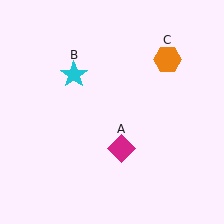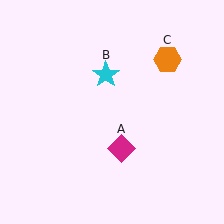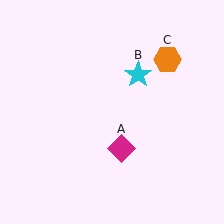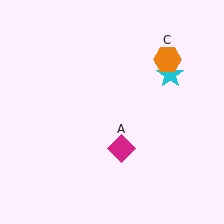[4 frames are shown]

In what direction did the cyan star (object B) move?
The cyan star (object B) moved right.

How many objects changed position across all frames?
1 object changed position: cyan star (object B).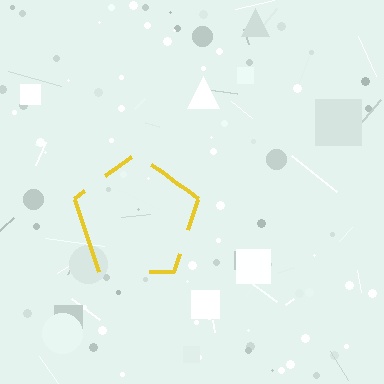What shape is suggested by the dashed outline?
The dashed outline suggests a pentagon.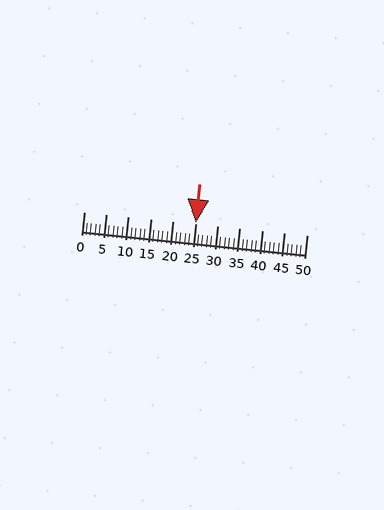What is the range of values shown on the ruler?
The ruler shows values from 0 to 50.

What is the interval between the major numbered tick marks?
The major tick marks are spaced 5 units apart.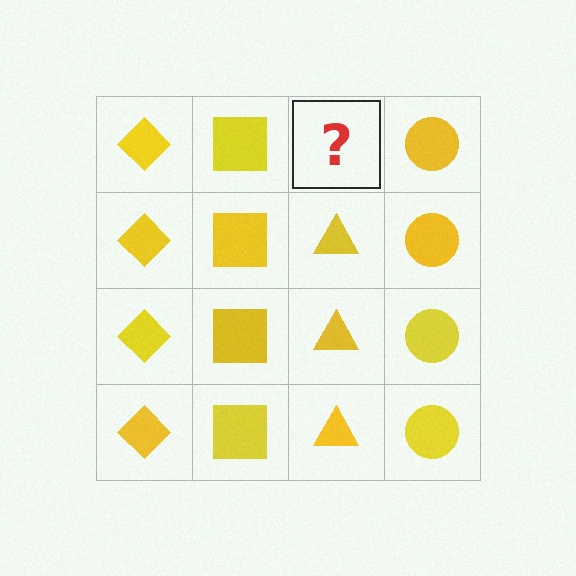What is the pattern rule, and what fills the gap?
The rule is that each column has a consistent shape. The gap should be filled with a yellow triangle.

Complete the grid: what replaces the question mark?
The question mark should be replaced with a yellow triangle.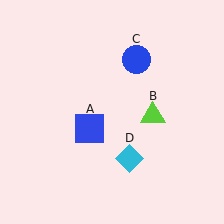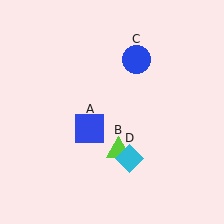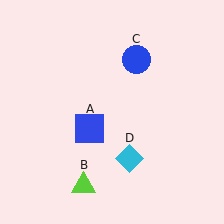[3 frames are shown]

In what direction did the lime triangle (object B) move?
The lime triangle (object B) moved down and to the left.